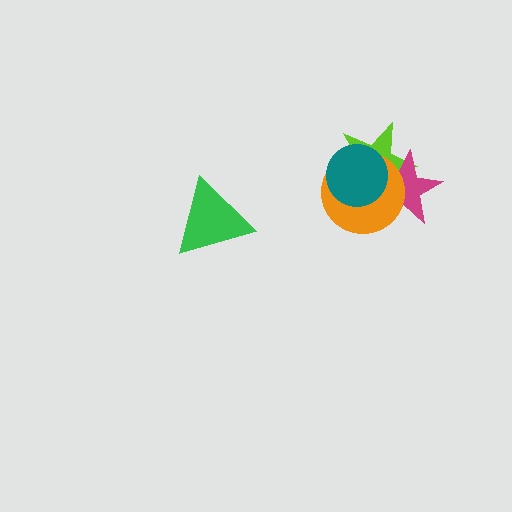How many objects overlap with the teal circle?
3 objects overlap with the teal circle.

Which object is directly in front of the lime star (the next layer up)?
The magenta star is directly in front of the lime star.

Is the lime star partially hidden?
Yes, it is partially covered by another shape.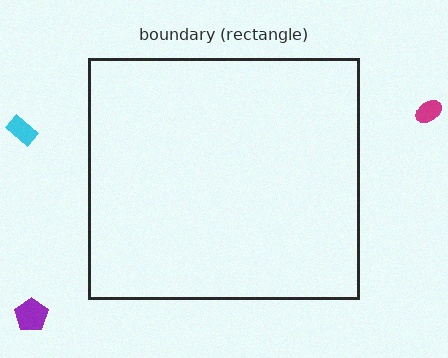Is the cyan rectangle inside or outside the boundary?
Outside.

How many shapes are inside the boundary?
0 inside, 3 outside.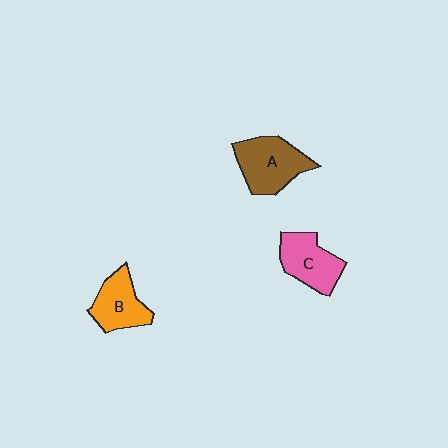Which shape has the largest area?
Shape A (brown).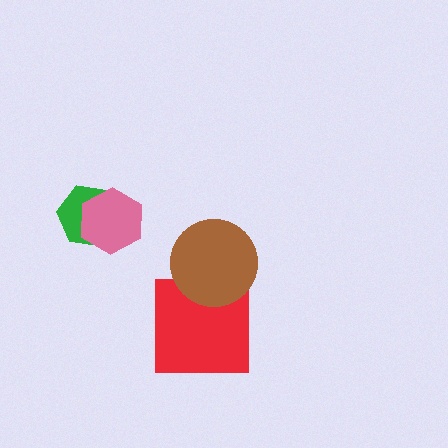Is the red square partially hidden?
Yes, it is partially covered by another shape.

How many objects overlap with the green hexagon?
1 object overlaps with the green hexagon.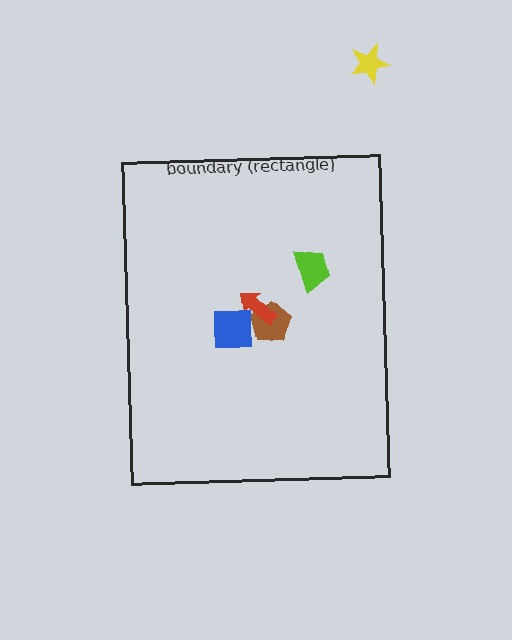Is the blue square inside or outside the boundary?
Inside.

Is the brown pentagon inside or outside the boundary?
Inside.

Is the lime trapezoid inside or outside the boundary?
Inside.